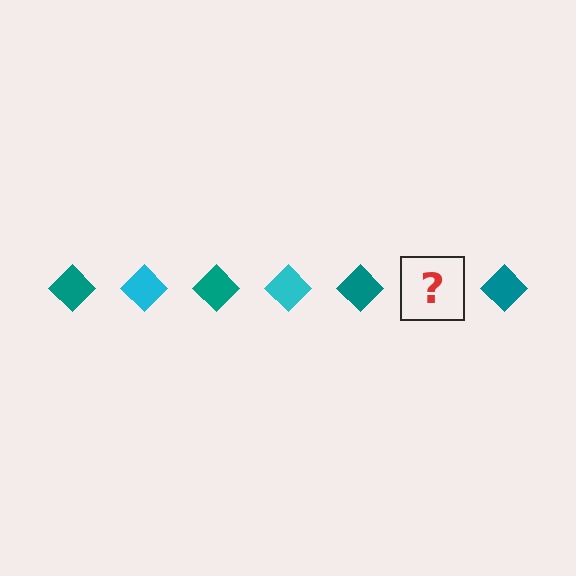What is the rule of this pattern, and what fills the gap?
The rule is that the pattern cycles through teal, cyan diamonds. The gap should be filled with a cyan diamond.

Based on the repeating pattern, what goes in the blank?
The blank should be a cyan diamond.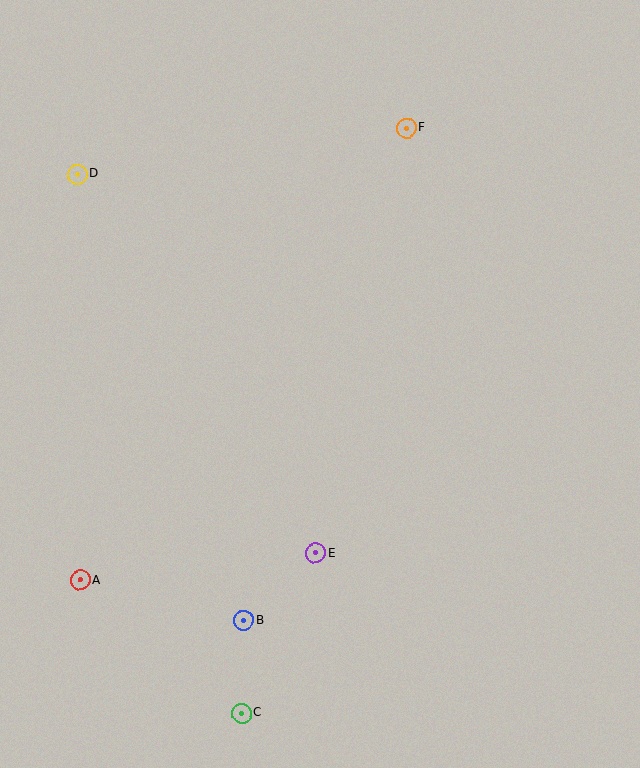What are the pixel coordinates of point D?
Point D is at (77, 174).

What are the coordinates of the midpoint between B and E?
The midpoint between B and E is at (280, 587).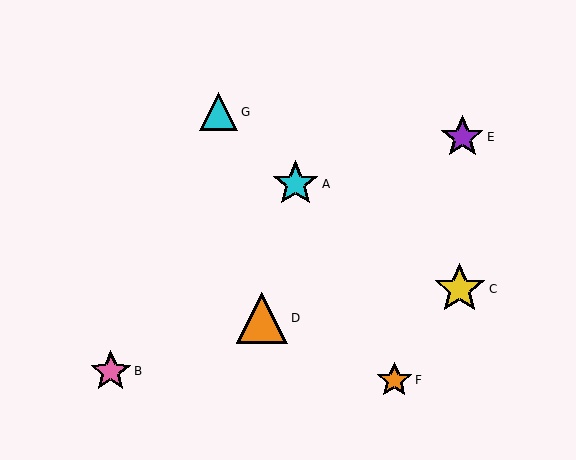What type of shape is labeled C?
Shape C is a yellow star.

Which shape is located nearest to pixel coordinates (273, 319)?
The orange triangle (labeled D) at (262, 318) is nearest to that location.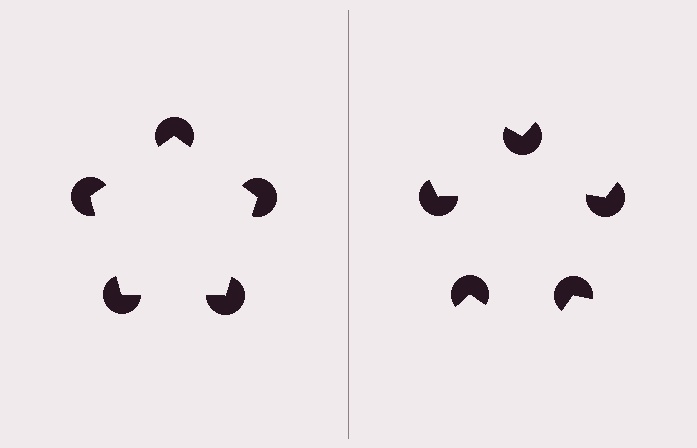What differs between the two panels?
The pac-man discs are positioned identically on both sides; only the wedge orientations differ. On the left they align to a pentagon; on the right they are misaligned.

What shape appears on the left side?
An illusory pentagon.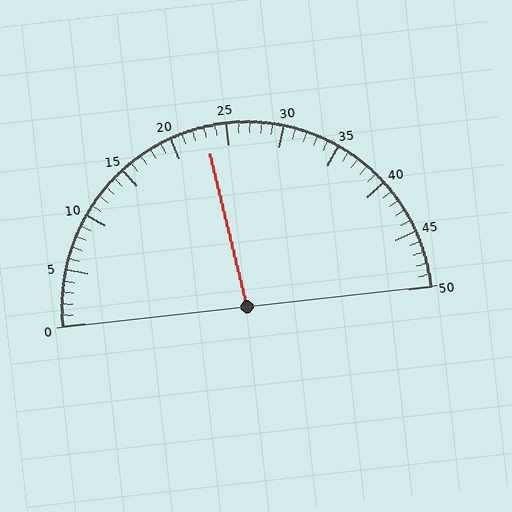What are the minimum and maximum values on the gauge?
The gauge ranges from 0 to 50.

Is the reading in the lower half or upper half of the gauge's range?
The reading is in the lower half of the range (0 to 50).